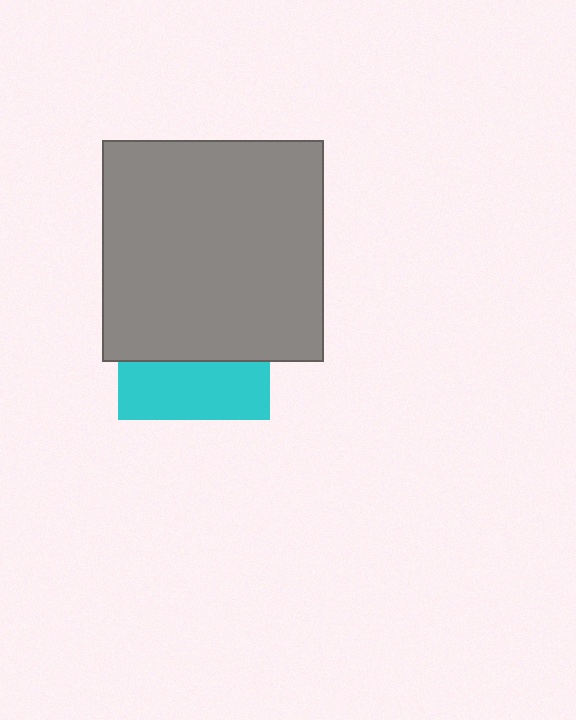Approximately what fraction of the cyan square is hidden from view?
Roughly 62% of the cyan square is hidden behind the gray square.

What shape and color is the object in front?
The object in front is a gray square.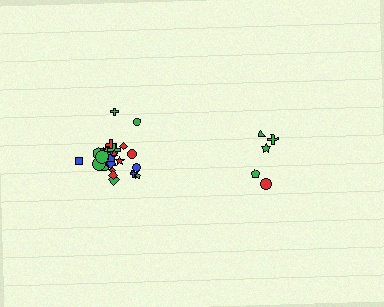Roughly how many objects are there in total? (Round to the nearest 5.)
Roughly 30 objects in total.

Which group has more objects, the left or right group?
The left group.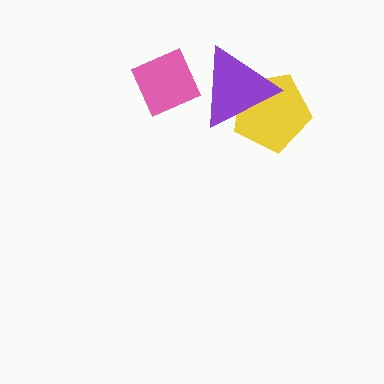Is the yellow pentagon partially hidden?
Yes, it is partially covered by another shape.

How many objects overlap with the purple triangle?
1 object overlaps with the purple triangle.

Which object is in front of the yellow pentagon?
The purple triangle is in front of the yellow pentagon.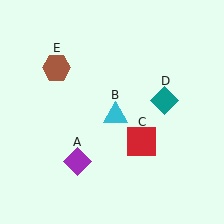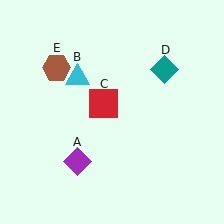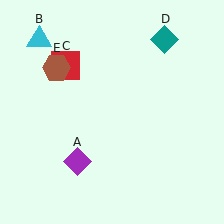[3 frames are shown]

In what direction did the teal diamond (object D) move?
The teal diamond (object D) moved up.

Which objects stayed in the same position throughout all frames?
Purple diamond (object A) and brown hexagon (object E) remained stationary.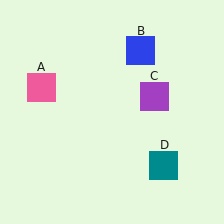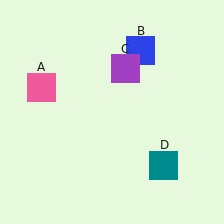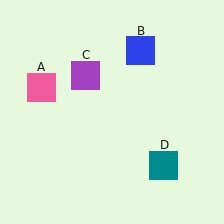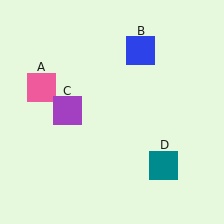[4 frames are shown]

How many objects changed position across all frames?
1 object changed position: purple square (object C).